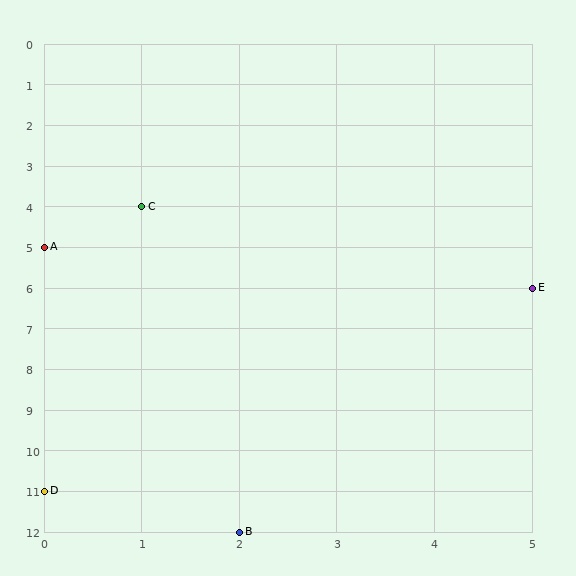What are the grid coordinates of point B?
Point B is at grid coordinates (2, 12).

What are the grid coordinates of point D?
Point D is at grid coordinates (0, 11).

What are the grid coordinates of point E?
Point E is at grid coordinates (5, 6).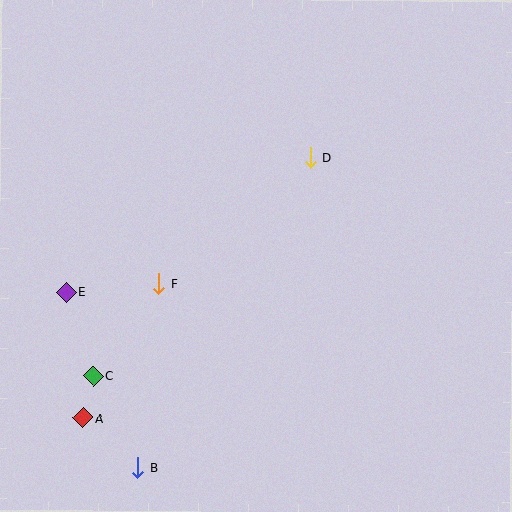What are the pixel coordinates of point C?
Point C is at (93, 376).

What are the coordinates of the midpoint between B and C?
The midpoint between B and C is at (116, 422).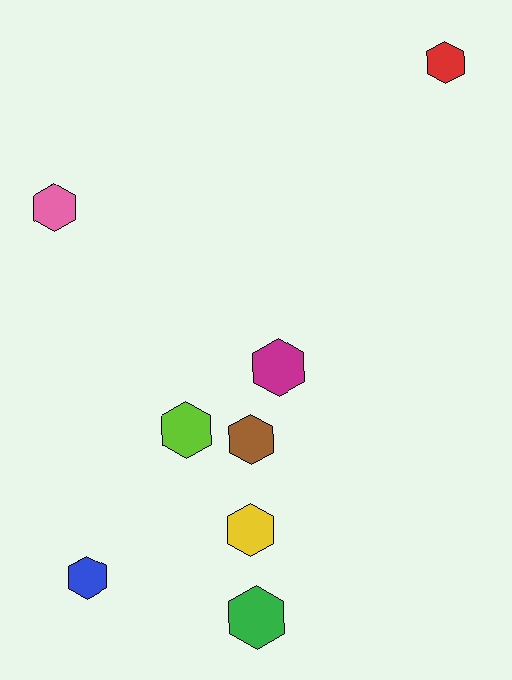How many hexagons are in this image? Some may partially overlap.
There are 8 hexagons.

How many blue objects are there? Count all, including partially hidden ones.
There is 1 blue object.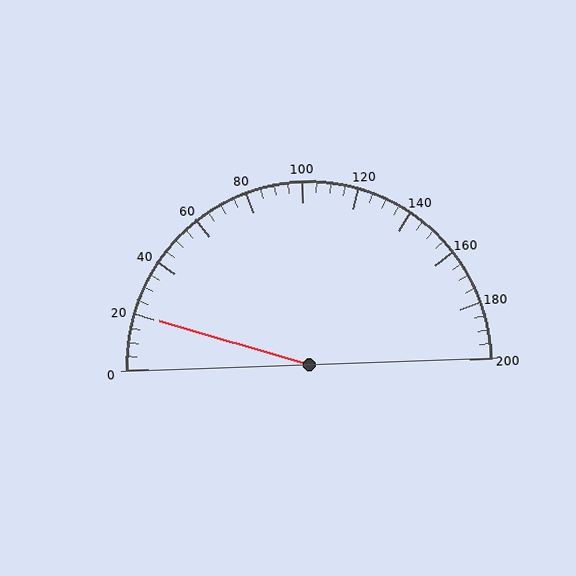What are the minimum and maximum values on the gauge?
The gauge ranges from 0 to 200.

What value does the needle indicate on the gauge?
The needle indicates approximately 20.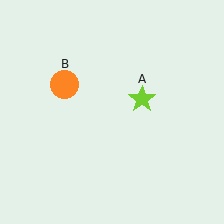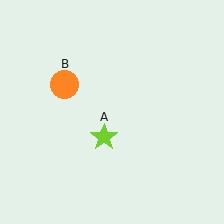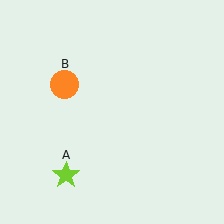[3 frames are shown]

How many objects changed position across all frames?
1 object changed position: lime star (object A).